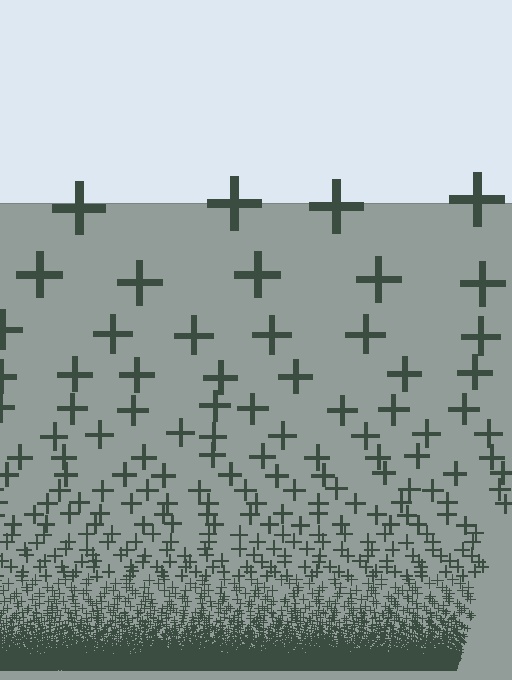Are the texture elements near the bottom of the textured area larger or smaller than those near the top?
Smaller. The gradient is inverted — elements near the bottom are smaller and denser.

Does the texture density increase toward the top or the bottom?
Density increases toward the bottom.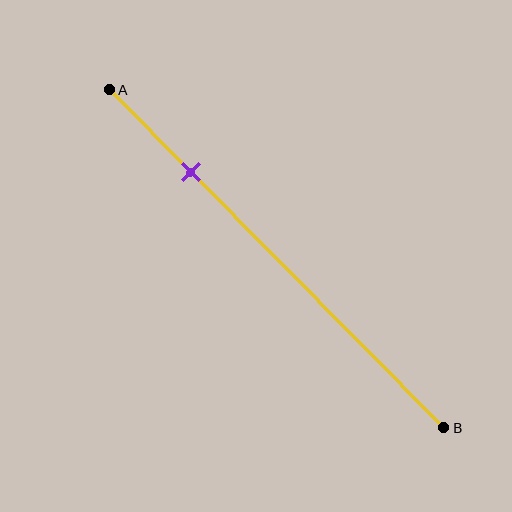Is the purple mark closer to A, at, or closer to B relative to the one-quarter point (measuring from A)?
The purple mark is approximately at the one-quarter point of segment AB.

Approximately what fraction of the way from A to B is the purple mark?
The purple mark is approximately 25% of the way from A to B.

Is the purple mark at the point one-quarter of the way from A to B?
Yes, the mark is approximately at the one-quarter point.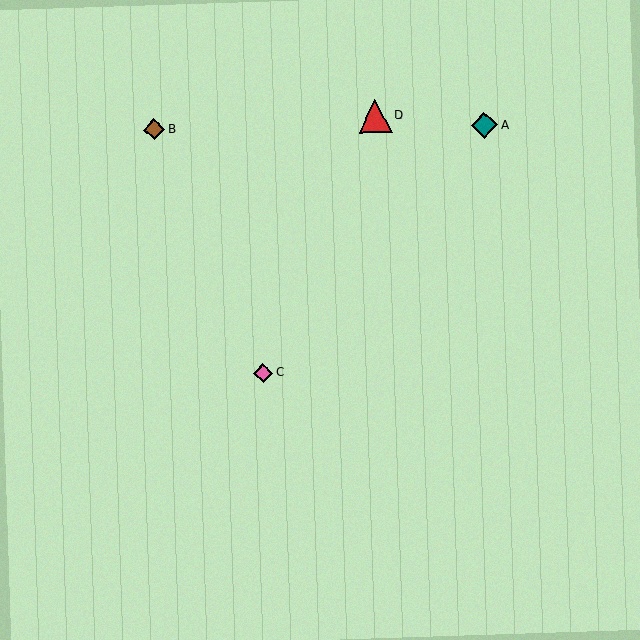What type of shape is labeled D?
Shape D is a red triangle.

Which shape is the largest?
The red triangle (labeled D) is the largest.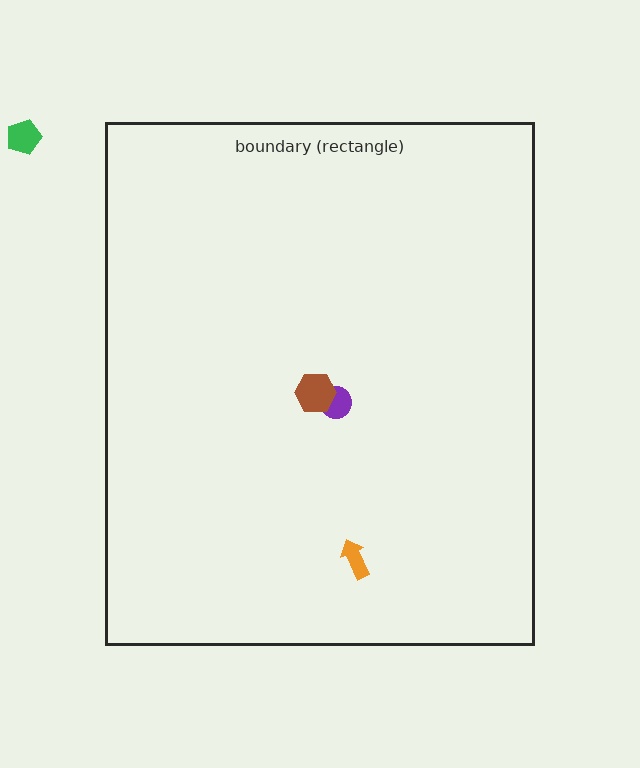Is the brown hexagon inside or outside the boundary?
Inside.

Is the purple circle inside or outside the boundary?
Inside.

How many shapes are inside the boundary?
3 inside, 1 outside.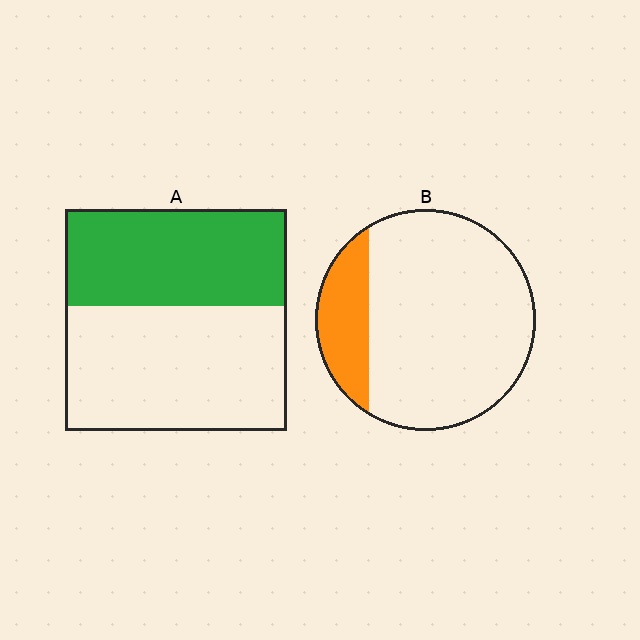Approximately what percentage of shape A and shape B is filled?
A is approximately 45% and B is approximately 20%.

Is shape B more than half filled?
No.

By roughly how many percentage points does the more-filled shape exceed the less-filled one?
By roughly 25 percentage points (A over B).